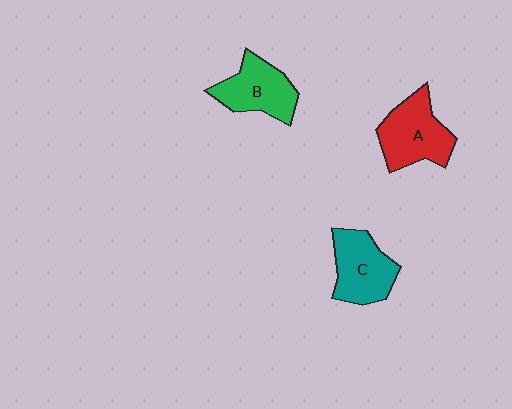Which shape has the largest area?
Shape A (red).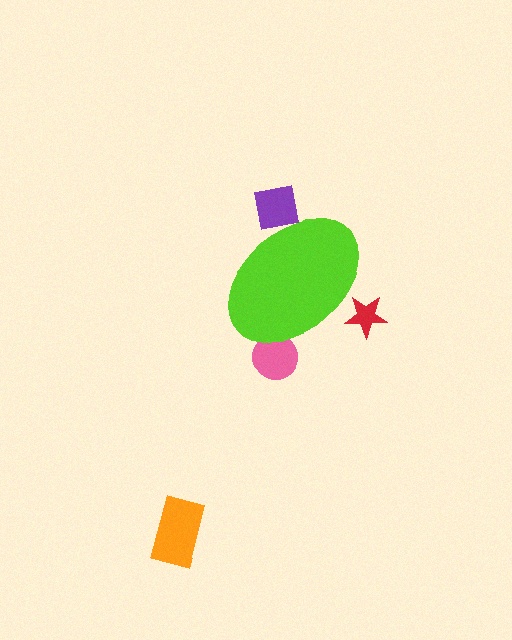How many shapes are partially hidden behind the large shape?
3 shapes are partially hidden.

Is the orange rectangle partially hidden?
No, the orange rectangle is fully visible.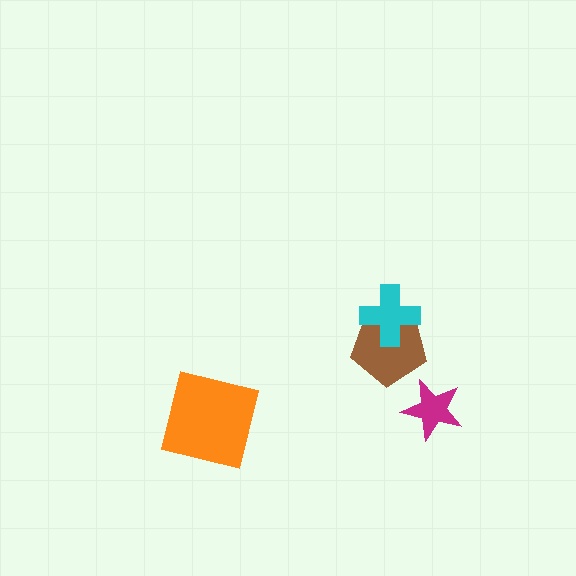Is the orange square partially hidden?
No, no other shape covers it.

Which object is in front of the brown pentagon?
The cyan cross is in front of the brown pentagon.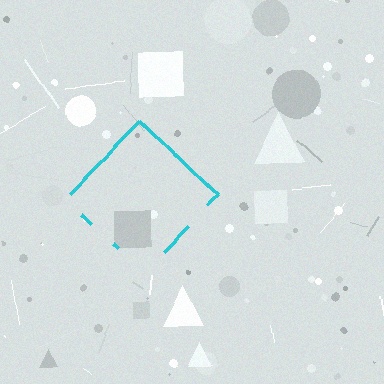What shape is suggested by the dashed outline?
The dashed outline suggests a diamond.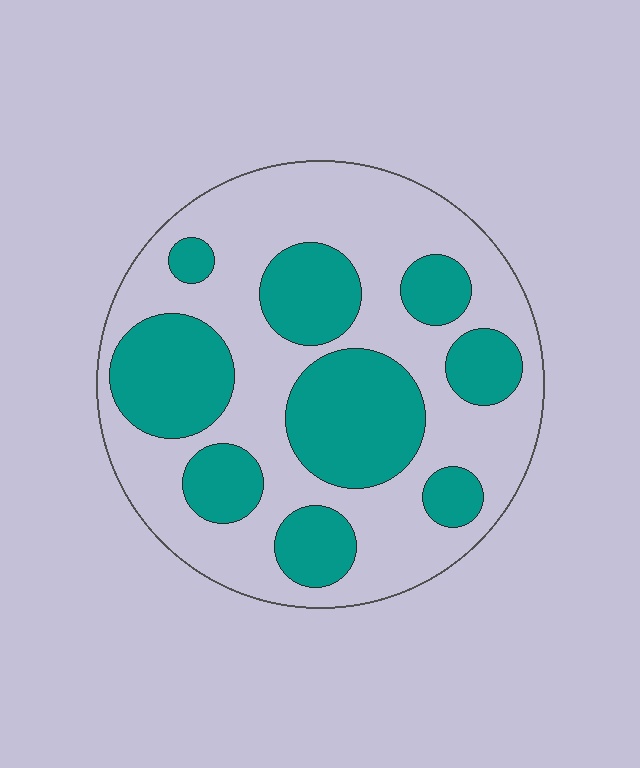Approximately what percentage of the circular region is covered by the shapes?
Approximately 40%.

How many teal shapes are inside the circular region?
9.